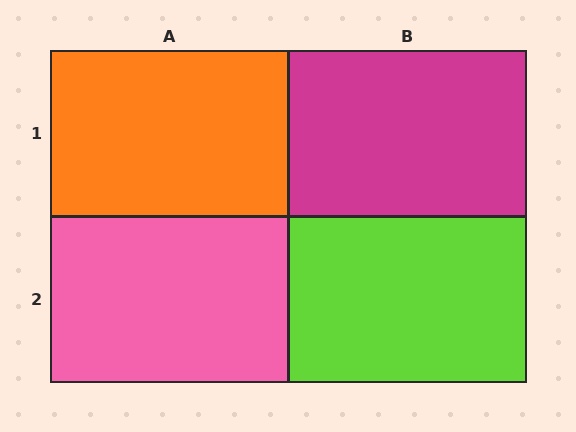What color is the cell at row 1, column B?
Magenta.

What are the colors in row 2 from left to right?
Pink, lime.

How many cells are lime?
1 cell is lime.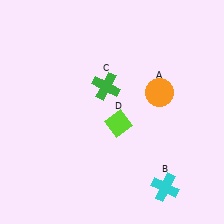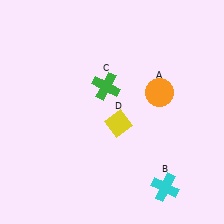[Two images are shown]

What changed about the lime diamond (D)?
In Image 1, D is lime. In Image 2, it changed to yellow.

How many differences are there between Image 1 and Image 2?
There is 1 difference between the two images.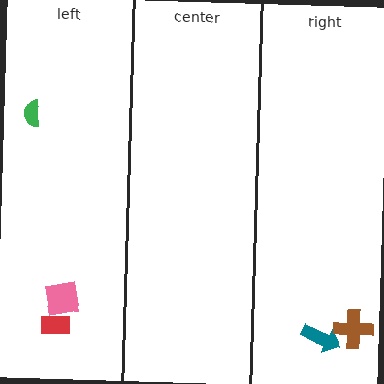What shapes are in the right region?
The teal arrow, the brown cross.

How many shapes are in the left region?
3.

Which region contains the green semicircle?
The left region.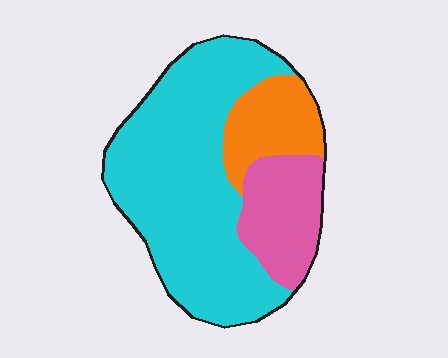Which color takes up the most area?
Cyan, at roughly 65%.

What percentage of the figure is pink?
Pink covers 19% of the figure.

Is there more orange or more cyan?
Cyan.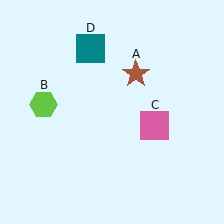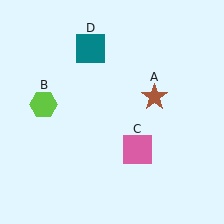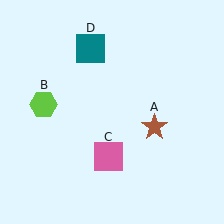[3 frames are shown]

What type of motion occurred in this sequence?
The brown star (object A), pink square (object C) rotated clockwise around the center of the scene.